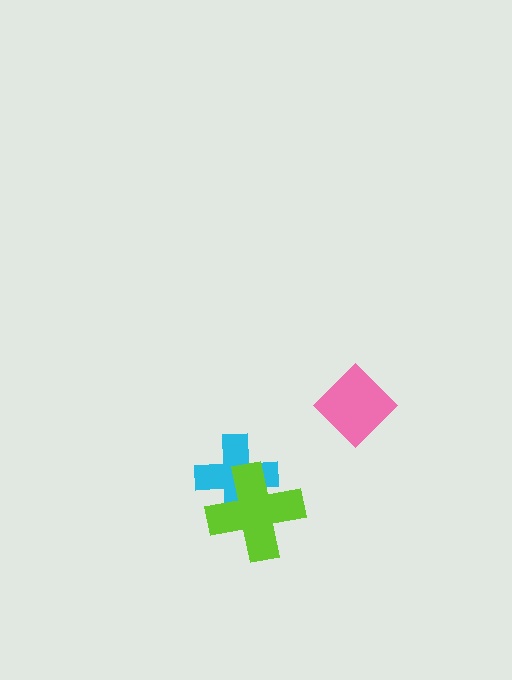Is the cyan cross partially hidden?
Yes, it is partially covered by another shape.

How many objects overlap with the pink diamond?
0 objects overlap with the pink diamond.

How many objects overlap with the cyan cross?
1 object overlaps with the cyan cross.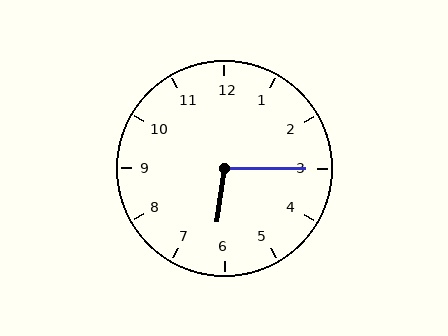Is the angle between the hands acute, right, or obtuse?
It is obtuse.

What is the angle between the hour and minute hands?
Approximately 98 degrees.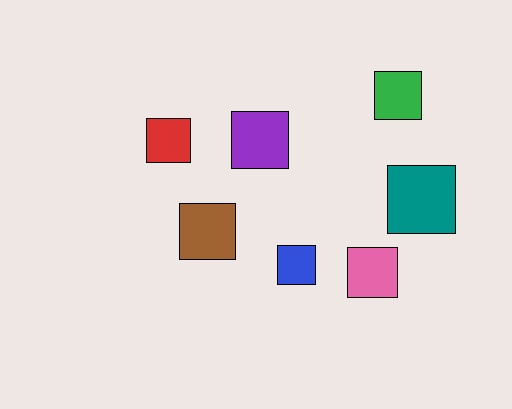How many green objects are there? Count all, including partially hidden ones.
There is 1 green object.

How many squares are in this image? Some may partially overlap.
There are 7 squares.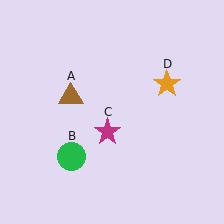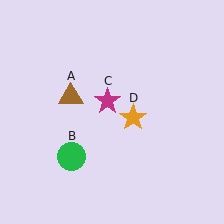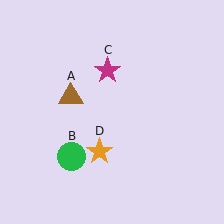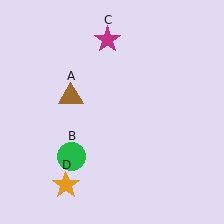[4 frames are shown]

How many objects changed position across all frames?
2 objects changed position: magenta star (object C), orange star (object D).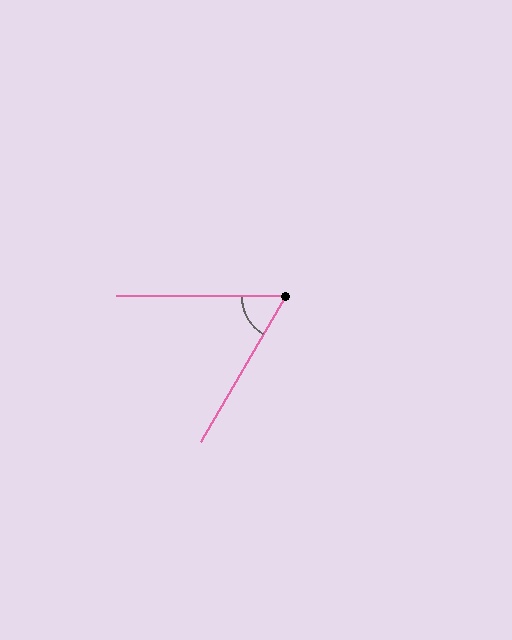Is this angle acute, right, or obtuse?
It is acute.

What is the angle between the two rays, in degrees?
Approximately 60 degrees.